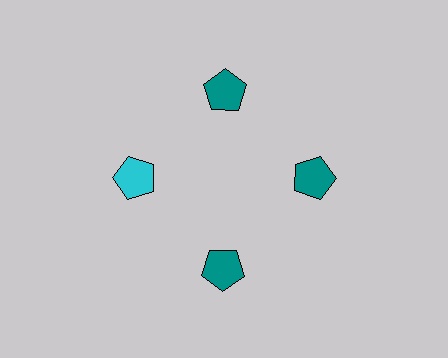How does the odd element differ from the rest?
It has a different color: cyan instead of teal.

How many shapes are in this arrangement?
There are 4 shapes arranged in a ring pattern.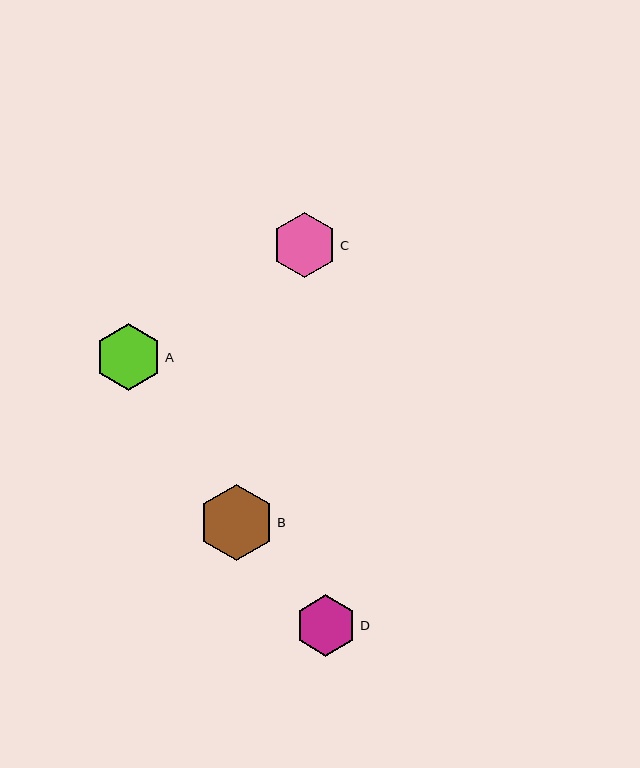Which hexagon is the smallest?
Hexagon D is the smallest with a size of approximately 61 pixels.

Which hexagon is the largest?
Hexagon B is the largest with a size of approximately 75 pixels.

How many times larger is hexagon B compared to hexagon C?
Hexagon B is approximately 1.2 times the size of hexagon C.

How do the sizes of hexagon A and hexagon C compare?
Hexagon A and hexagon C are approximately the same size.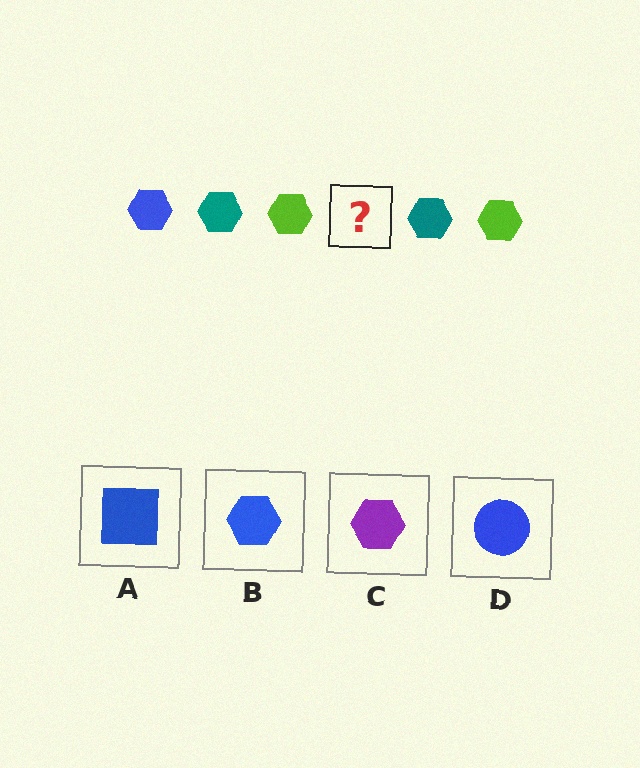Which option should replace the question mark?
Option B.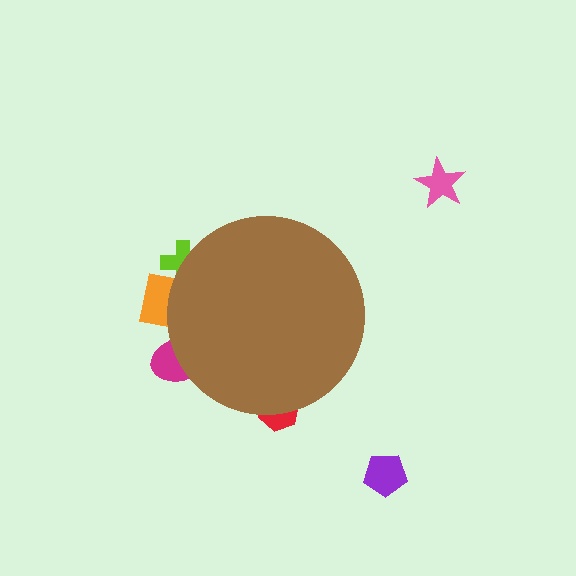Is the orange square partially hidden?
Yes, the orange square is partially hidden behind the brown circle.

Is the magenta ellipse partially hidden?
Yes, the magenta ellipse is partially hidden behind the brown circle.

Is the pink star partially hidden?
No, the pink star is fully visible.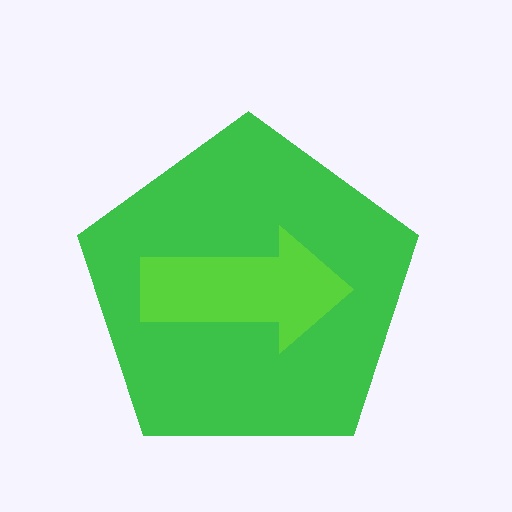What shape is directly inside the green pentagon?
The lime arrow.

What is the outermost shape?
The green pentagon.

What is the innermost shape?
The lime arrow.